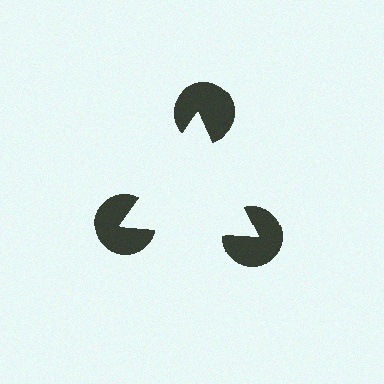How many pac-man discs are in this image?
There are 3 — one at each vertex of the illusory triangle.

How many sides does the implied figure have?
3 sides.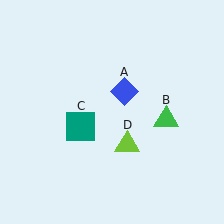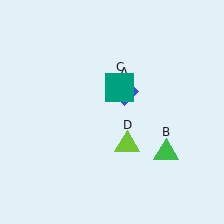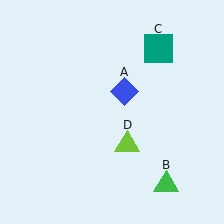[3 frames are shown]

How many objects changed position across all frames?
2 objects changed position: green triangle (object B), teal square (object C).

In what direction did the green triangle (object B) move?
The green triangle (object B) moved down.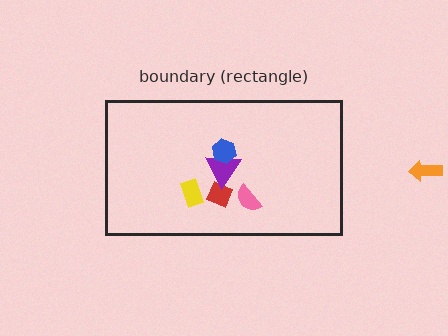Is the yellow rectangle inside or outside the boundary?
Inside.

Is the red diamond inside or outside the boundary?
Inside.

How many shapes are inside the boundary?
5 inside, 1 outside.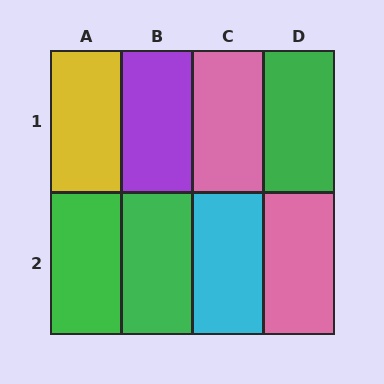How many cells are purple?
1 cell is purple.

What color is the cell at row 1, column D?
Green.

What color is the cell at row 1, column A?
Yellow.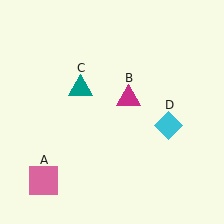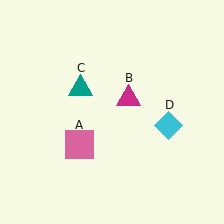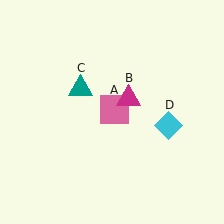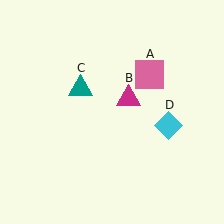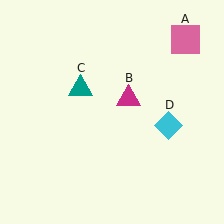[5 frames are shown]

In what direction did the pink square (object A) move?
The pink square (object A) moved up and to the right.